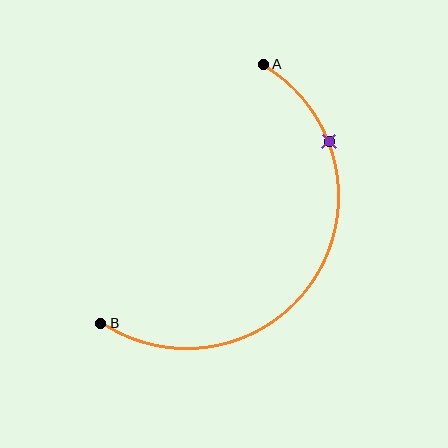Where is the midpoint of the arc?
The arc midpoint is the point on the curve farthest from the straight line joining A and B. It sits to the right of that line.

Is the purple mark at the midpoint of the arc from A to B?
No. The purple mark lies on the arc but is closer to endpoint A. The arc midpoint would be at the point on the curve equidistant along the arc from both A and B.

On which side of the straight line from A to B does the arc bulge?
The arc bulges to the right of the straight line connecting A and B.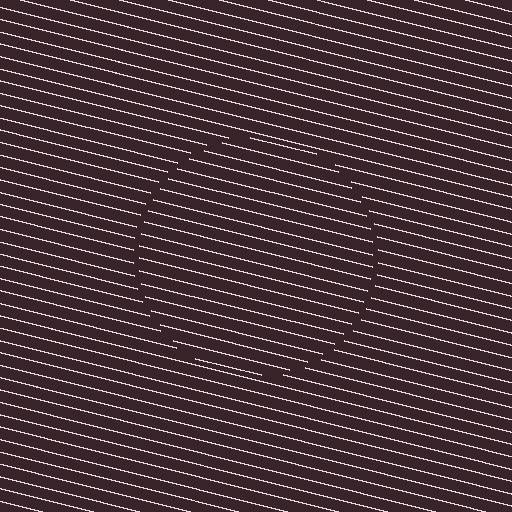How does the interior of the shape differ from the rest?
The interior of the shape contains the same grating, shifted by half a period — the contour is defined by the phase discontinuity where line-ends from the inner and outer gratings abut.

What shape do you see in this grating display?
An illusory circle. The interior of the shape contains the same grating, shifted by half a period — the contour is defined by the phase discontinuity where line-ends from the inner and outer gratings abut.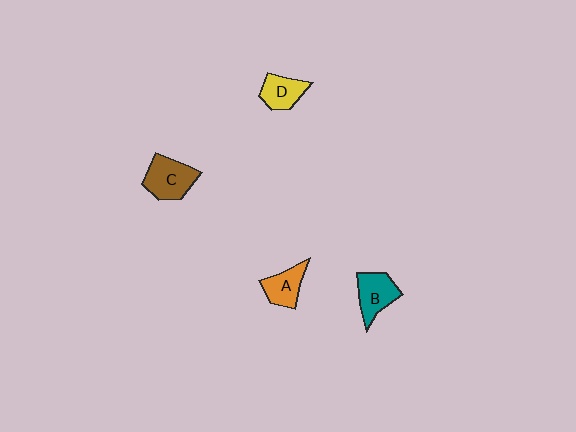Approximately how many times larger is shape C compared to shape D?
Approximately 1.4 times.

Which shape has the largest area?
Shape C (brown).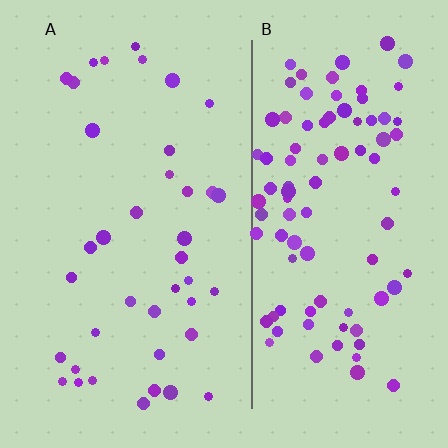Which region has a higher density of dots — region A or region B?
B (the right).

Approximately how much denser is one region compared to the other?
Approximately 2.5× — region B over region A.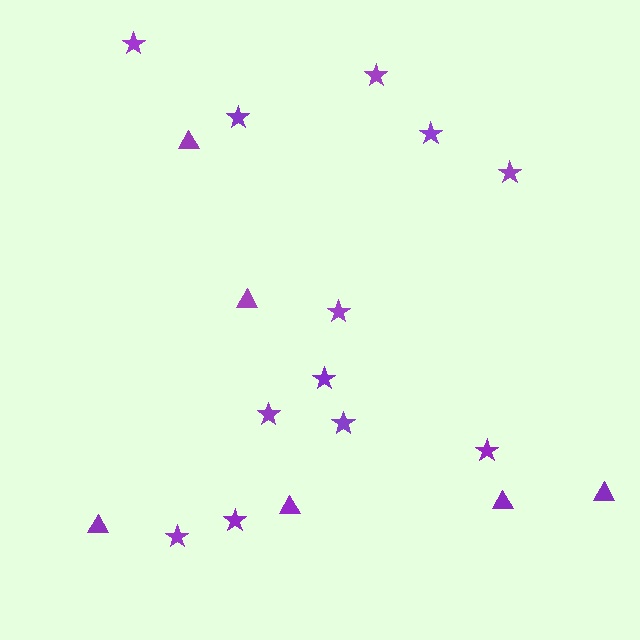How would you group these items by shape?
There are 2 groups: one group of stars (12) and one group of triangles (6).